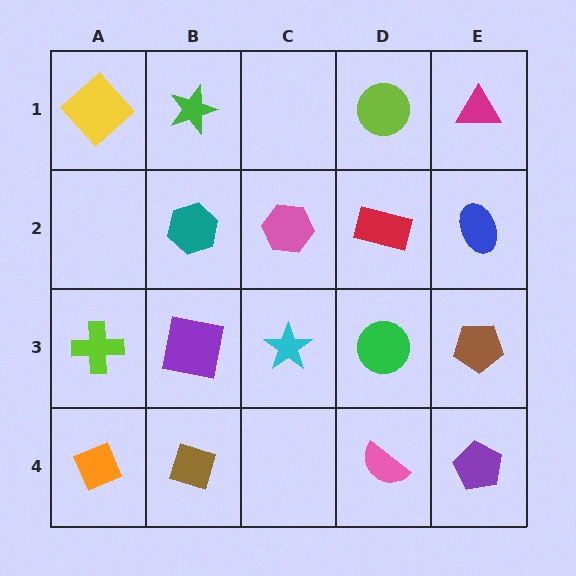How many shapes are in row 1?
4 shapes.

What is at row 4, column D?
A pink semicircle.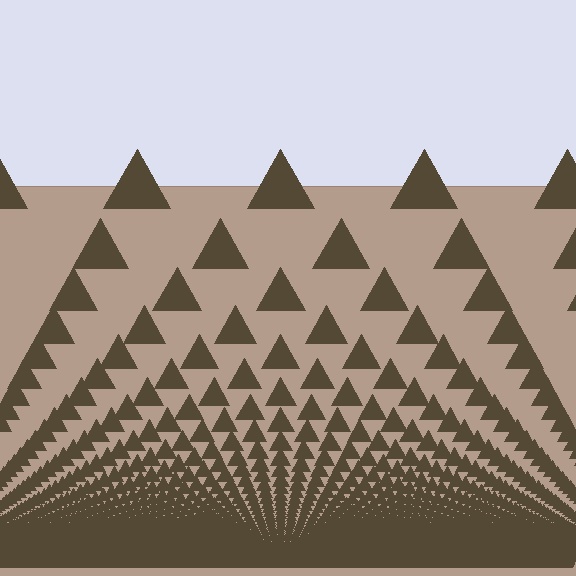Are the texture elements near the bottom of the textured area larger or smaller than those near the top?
Smaller. The gradient is inverted — elements near the bottom are smaller and denser.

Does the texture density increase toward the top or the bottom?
Density increases toward the bottom.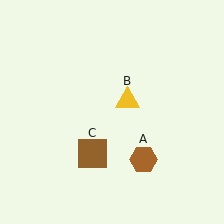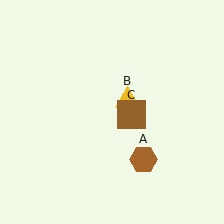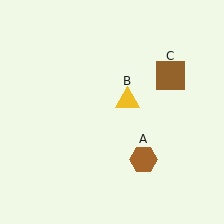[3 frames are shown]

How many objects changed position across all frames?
1 object changed position: brown square (object C).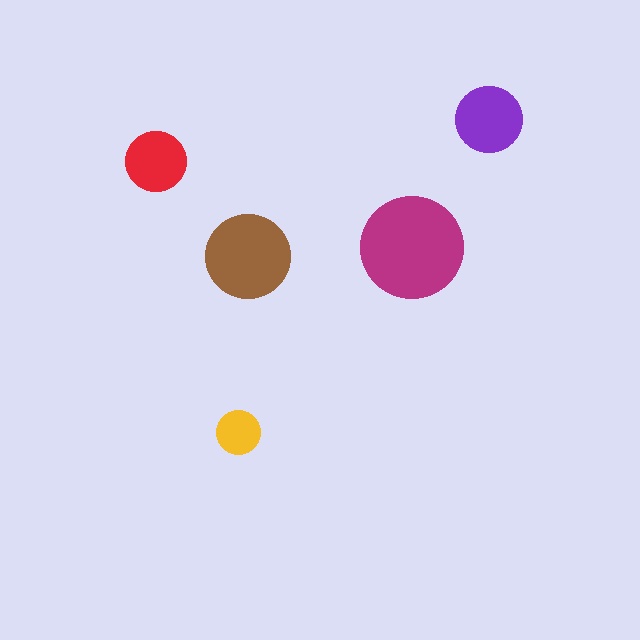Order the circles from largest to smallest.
the magenta one, the brown one, the purple one, the red one, the yellow one.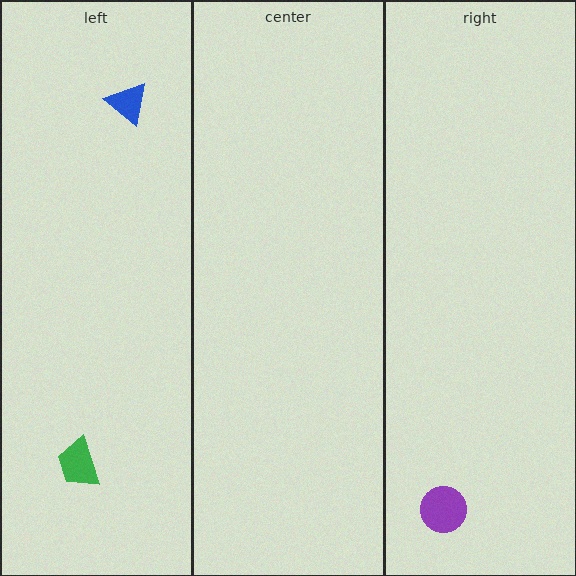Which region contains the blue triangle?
The left region.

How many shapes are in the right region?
1.